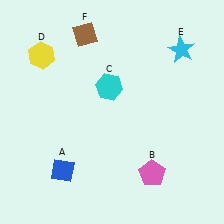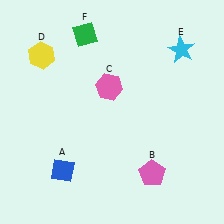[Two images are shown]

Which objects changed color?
C changed from cyan to pink. F changed from brown to green.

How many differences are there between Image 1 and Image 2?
There are 2 differences between the two images.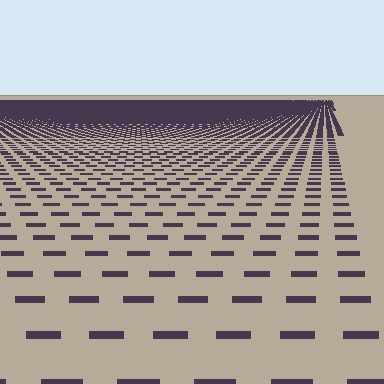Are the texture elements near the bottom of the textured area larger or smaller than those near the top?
Larger. Near the bottom, elements are closer to the viewer and appear at a bigger on-screen size.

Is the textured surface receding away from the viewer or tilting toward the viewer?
The surface is receding away from the viewer. Texture elements get smaller and denser toward the top.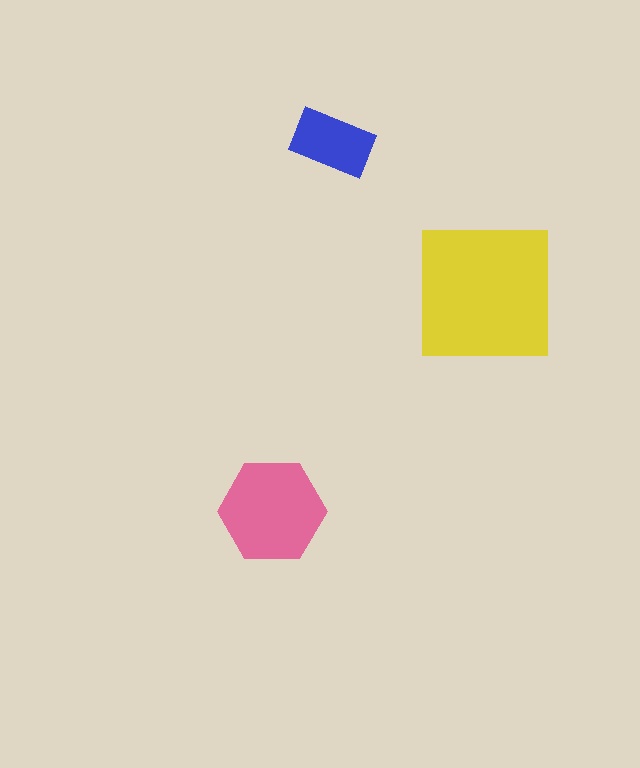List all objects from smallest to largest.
The blue rectangle, the pink hexagon, the yellow square.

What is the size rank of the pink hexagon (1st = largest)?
2nd.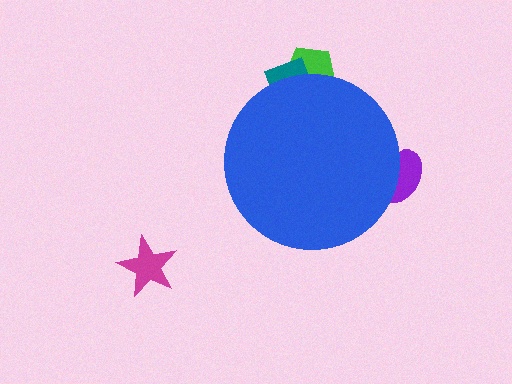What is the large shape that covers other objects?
A blue circle.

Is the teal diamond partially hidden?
Yes, the teal diamond is partially hidden behind the blue circle.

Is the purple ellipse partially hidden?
Yes, the purple ellipse is partially hidden behind the blue circle.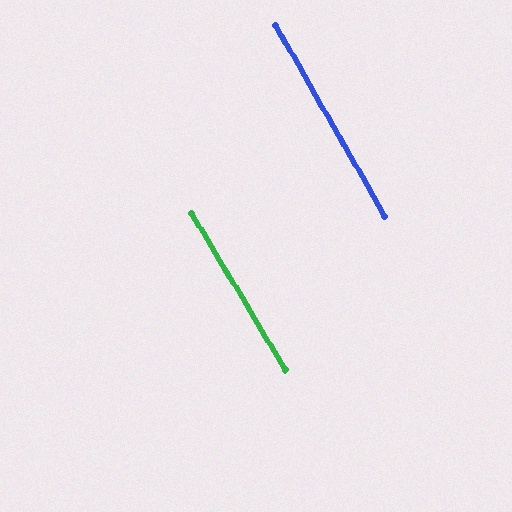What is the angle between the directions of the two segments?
Approximately 1 degree.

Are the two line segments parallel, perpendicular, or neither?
Parallel — their directions differ by only 1.3°.